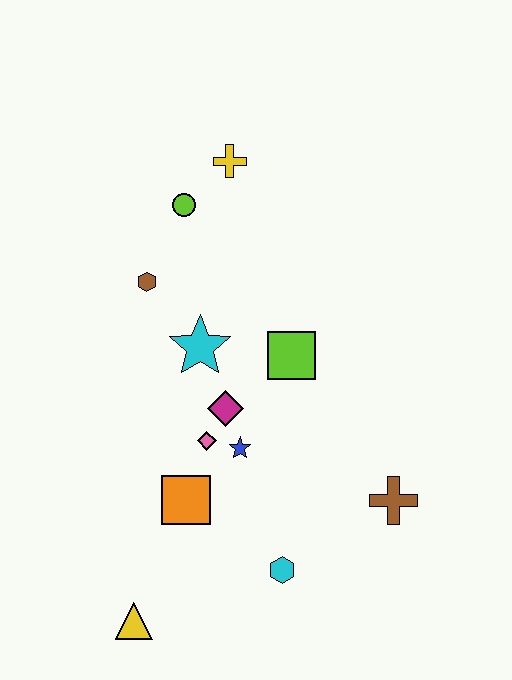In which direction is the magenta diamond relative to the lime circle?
The magenta diamond is below the lime circle.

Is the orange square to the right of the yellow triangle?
Yes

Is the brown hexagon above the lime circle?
No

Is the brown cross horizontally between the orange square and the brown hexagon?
No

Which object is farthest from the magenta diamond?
The yellow cross is farthest from the magenta diamond.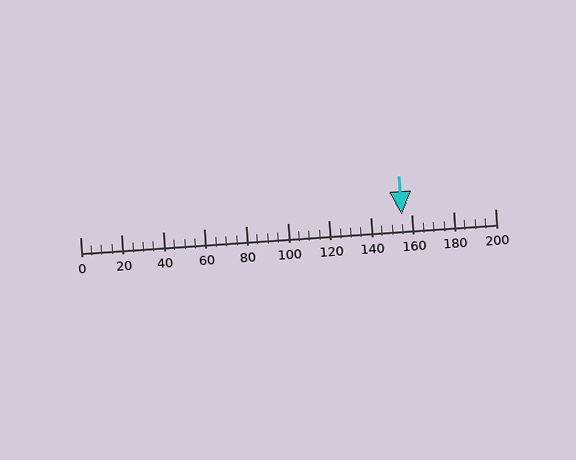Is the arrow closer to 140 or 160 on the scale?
The arrow is closer to 160.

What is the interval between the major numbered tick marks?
The major tick marks are spaced 20 units apart.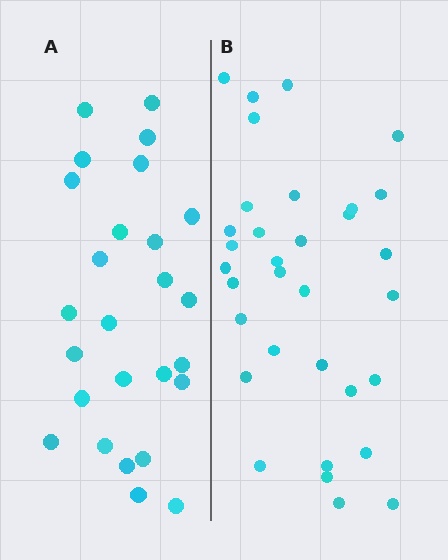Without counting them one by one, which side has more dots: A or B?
Region B (the right region) has more dots.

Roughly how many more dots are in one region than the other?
Region B has roughly 8 or so more dots than region A.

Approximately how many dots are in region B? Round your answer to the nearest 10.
About 30 dots. (The exact count is 33, which rounds to 30.)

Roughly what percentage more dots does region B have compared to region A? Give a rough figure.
About 25% more.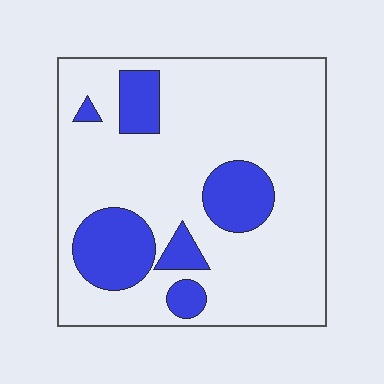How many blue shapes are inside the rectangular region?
6.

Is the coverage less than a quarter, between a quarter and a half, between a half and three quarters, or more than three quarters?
Less than a quarter.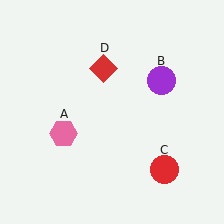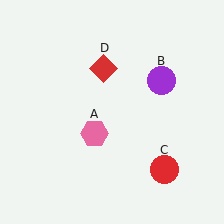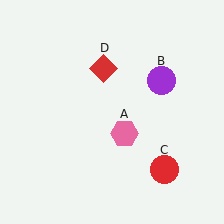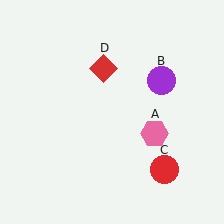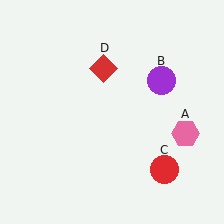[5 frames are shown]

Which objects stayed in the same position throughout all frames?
Purple circle (object B) and red circle (object C) and red diamond (object D) remained stationary.